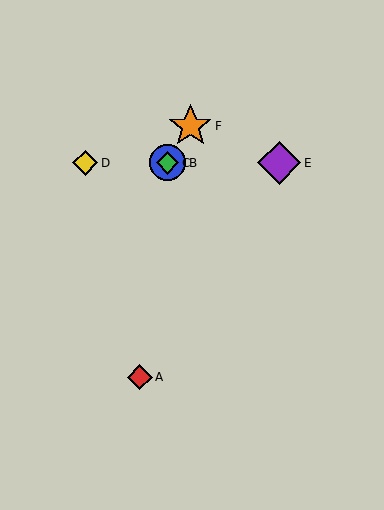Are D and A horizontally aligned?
No, D is at y≈163 and A is at y≈377.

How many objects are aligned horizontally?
4 objects (B, C, D, E) are aligned horizontally.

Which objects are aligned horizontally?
Objects B, C, D, E are aligned horizontally.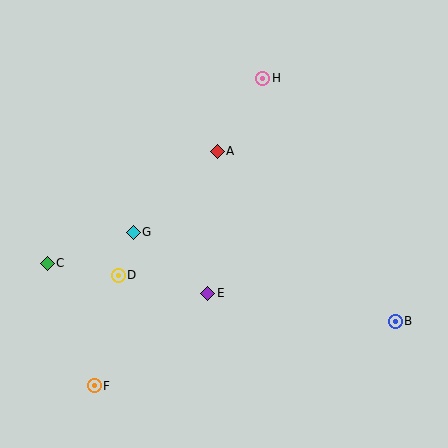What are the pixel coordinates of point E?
Point E is at (208, 293).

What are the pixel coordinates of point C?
Point C is at (47, 263).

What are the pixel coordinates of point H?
Point H is at (263, 78).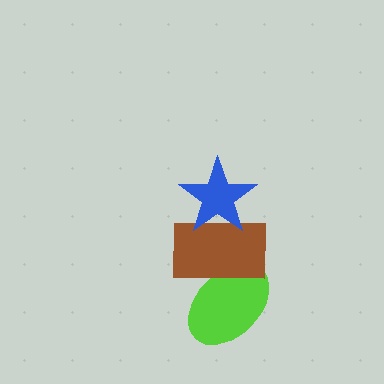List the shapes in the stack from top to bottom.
From top to bottom: the blue star, the brown rectangle, the lime ellipse.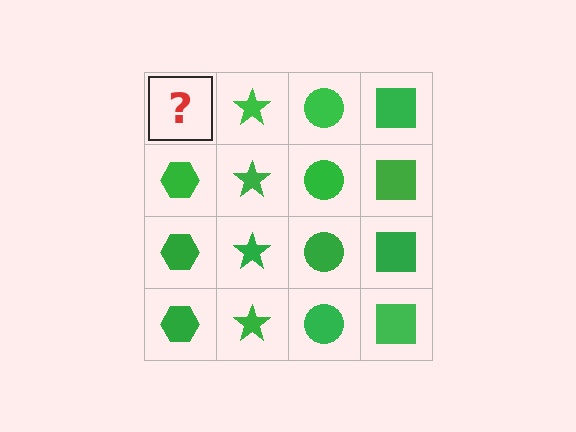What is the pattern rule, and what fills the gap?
The rule is that each column has a consistent shape. The gap should be filled with a green hexagon.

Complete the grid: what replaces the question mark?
The question mark should be replaced with a green hexagon.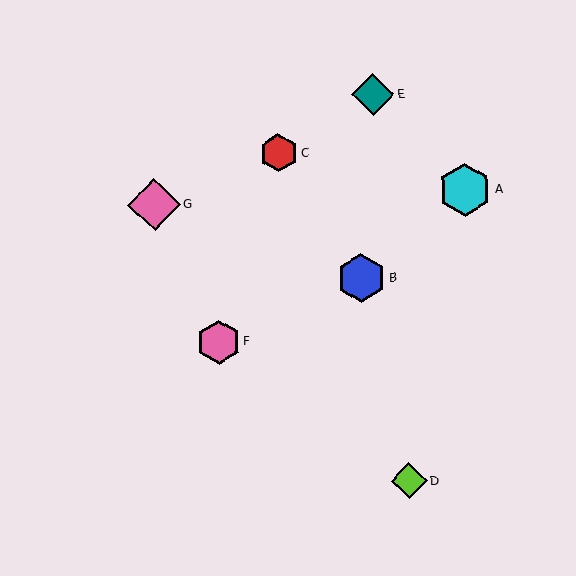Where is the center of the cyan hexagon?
The center of the cyan hexagon is at (465, 190).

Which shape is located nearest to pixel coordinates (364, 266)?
The blue hexagon (labeled B) at (362, 278) is nearest to that location.